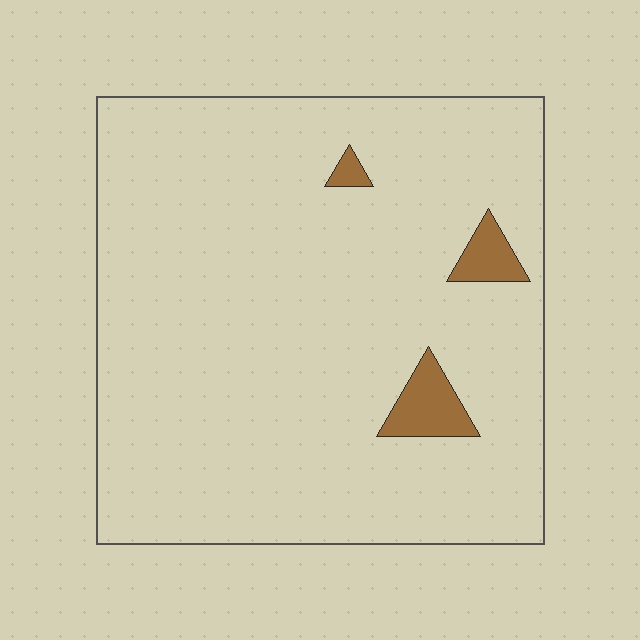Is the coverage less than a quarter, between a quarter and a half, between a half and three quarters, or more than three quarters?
Less than a quarter.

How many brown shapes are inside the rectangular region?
3.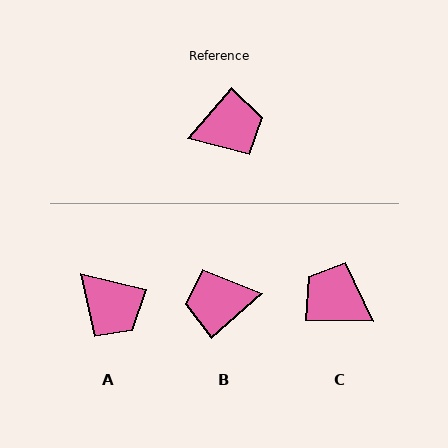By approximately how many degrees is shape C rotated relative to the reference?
Approximately 130 degrees counter-clockwise.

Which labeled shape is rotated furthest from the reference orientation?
B, about 172 degrees away.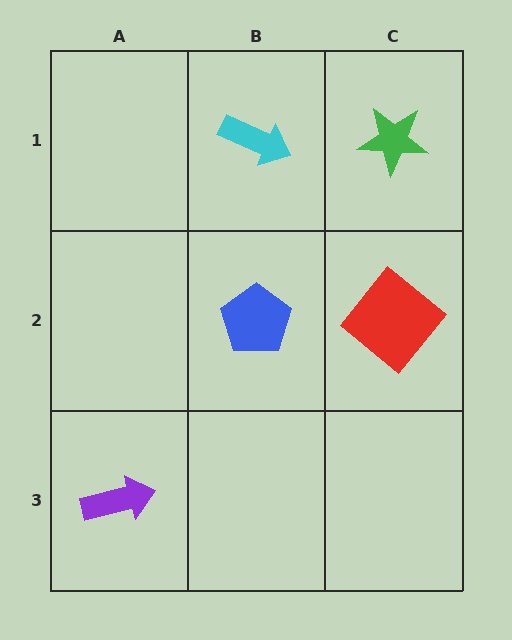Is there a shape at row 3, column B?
No, that cell is empty.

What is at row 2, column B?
A blue pentagon.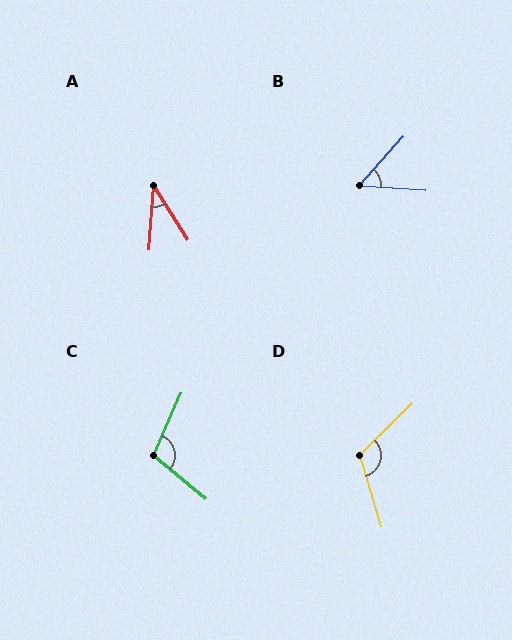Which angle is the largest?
D, at approximately 118 degrees.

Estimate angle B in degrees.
Approximately 52 degrees.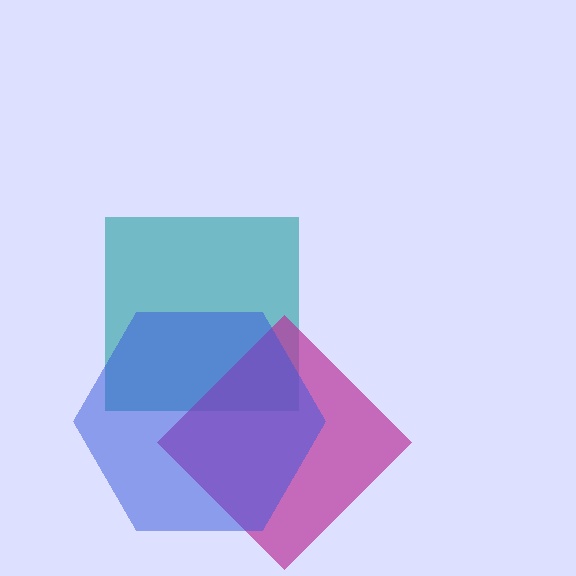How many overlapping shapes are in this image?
There are 3 overlapping shapes in the image.